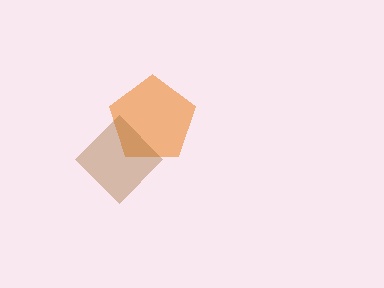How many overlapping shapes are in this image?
There are 2 overlapping shapes in the image.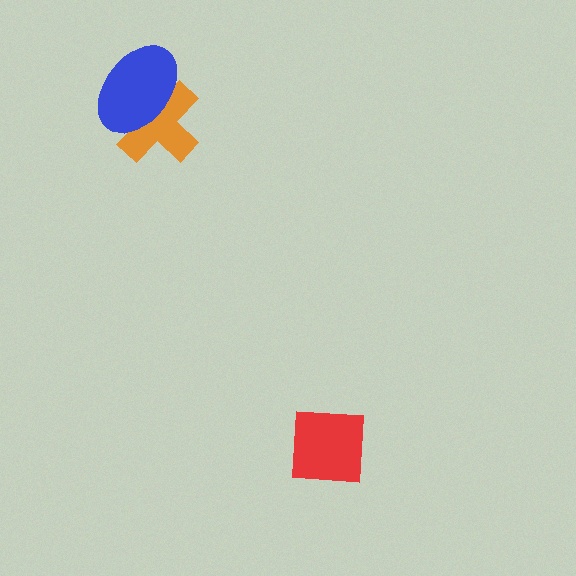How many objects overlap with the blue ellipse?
1 object overlaps with the blue ellipse.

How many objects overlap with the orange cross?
1 object overlaps with the orange cross.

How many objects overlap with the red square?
0 objects overlap with the red square.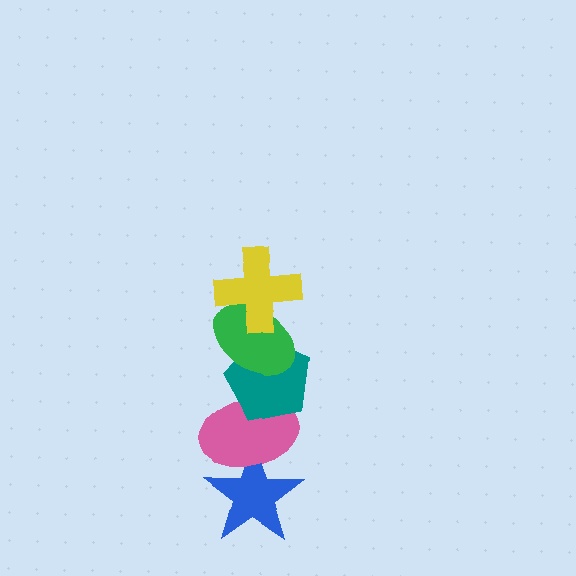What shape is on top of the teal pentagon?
The green ellipse is on top of the teal pentagon.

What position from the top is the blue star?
The blue star is 5th from the top.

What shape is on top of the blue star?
The pink ellipse is on top of the blue star.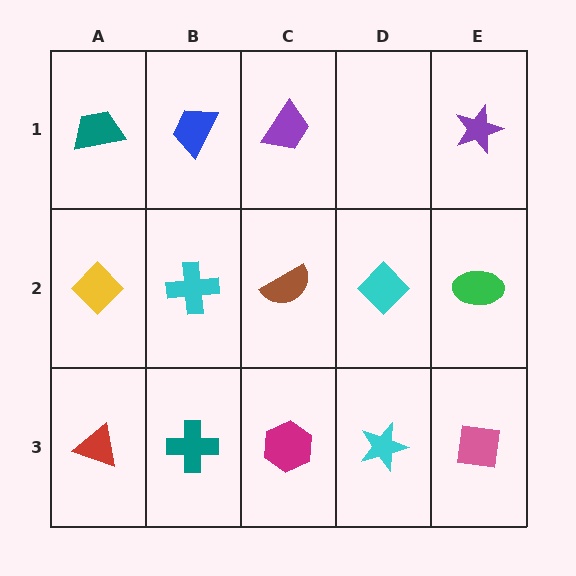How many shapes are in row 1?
4 shapes.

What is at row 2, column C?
A brown semicircle.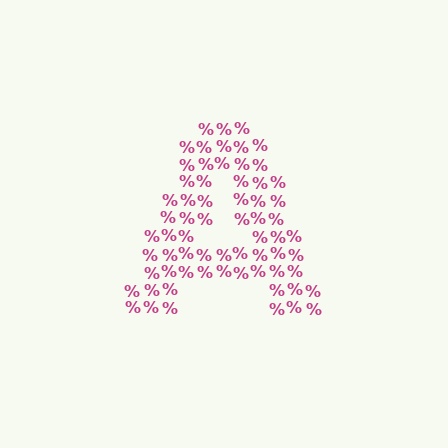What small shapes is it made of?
It is made of small percent signs.